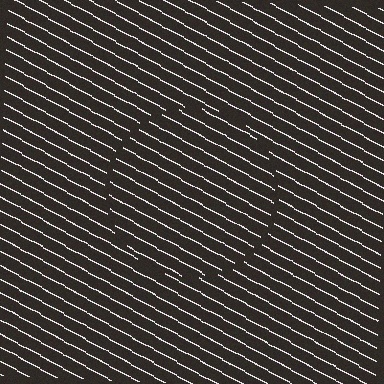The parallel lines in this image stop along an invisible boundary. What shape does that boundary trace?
An illusory circle. The interior of the shape contains the same grating, shifted by half a period — the contour is defined by the phase discontinuity where line-ends from the inner and outer gratings abut.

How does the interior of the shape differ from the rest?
The interior of the shape contains the same grating, shifted by half a period — the contour is defined by the phase discontinuity where line-ends from the inner and outer gratings abut.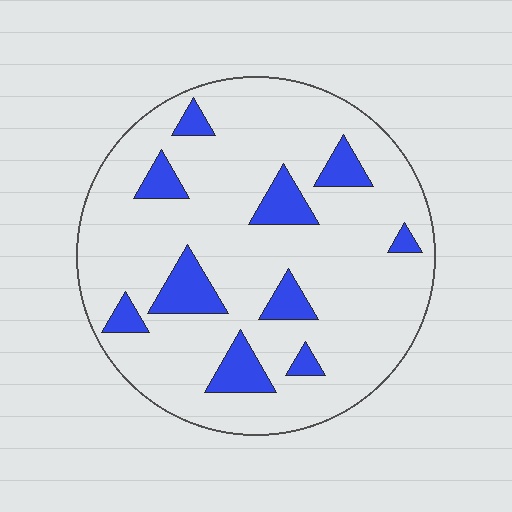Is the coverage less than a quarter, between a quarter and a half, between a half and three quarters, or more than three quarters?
Less than a quarter.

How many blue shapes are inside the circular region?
10.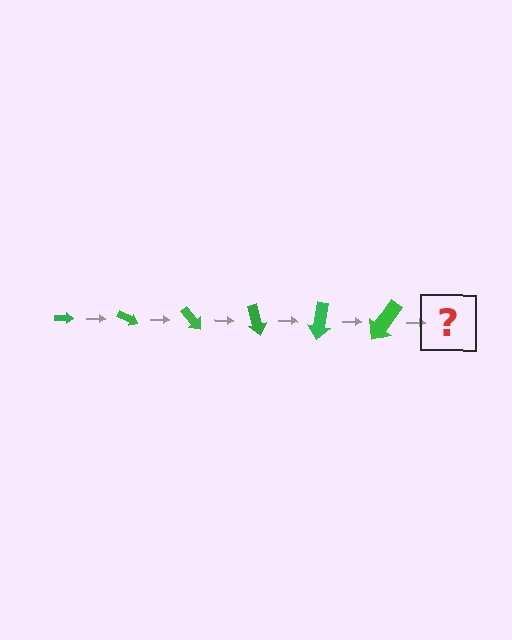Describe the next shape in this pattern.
It should be an arrow, larger than the previous one and rotated 150 degrees from the start.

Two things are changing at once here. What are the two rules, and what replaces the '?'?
The two rules are that the arrow grows larger each step and it rotates 25 degrees each step. The '?' should be an arrow, larger than the previous one and rotated 150 degrees from the start.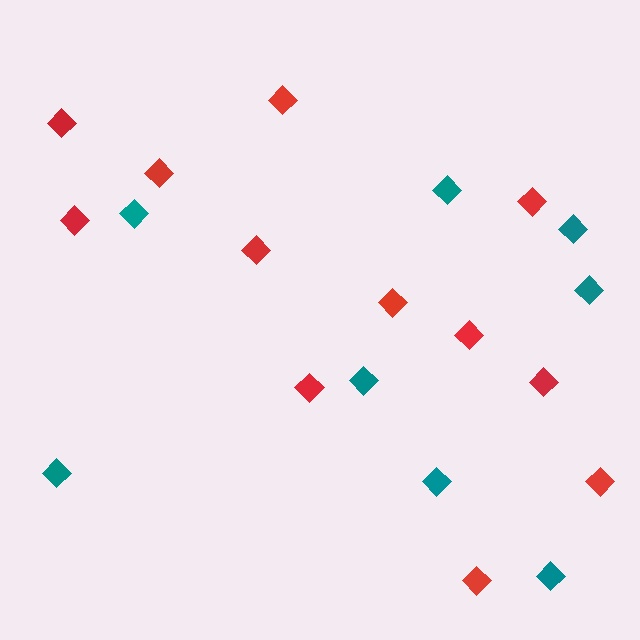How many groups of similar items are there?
There are 2 groups: one group of red diamonds (12) and one group of teal diamonds (8).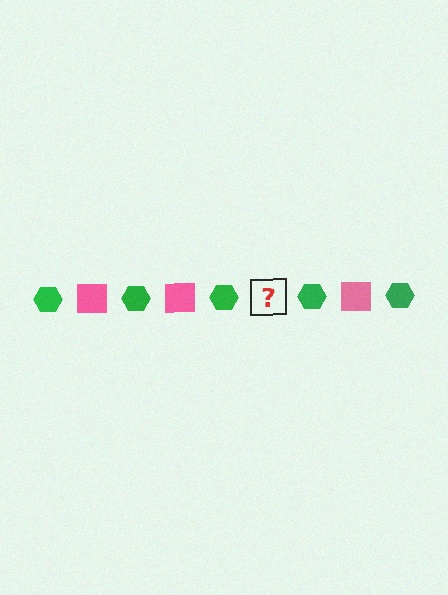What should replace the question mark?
The question mark should be replaced with a pink square.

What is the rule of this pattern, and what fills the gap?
The rule is that the pattern alternates between green hexagon and pink square. The gap should be filled with a pink square.